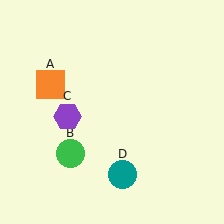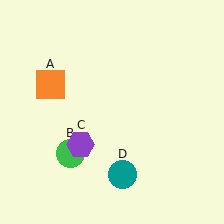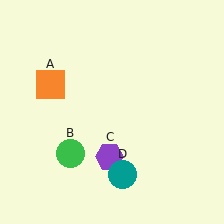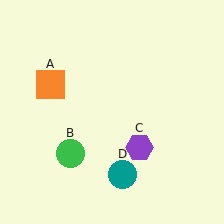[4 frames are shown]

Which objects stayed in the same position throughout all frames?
Orange square (object A) and green circle (object B) and teal circle (object D) remained stationary.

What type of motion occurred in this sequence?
The purple hexagon (object C) rotated counterclockwise around the center of the scene.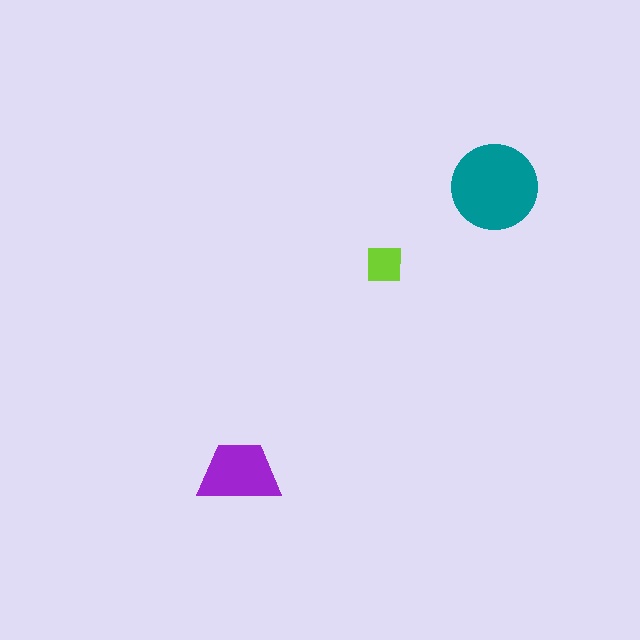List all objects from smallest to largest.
The lime square, the purple trapezoid, the teal circle.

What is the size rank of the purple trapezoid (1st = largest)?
2nd.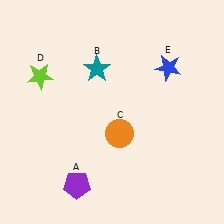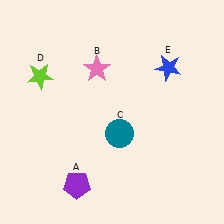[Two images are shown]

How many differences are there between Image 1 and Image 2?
There are 2 differences between the two images.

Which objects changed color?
B changed from teal to pink. C changed from orange to teal.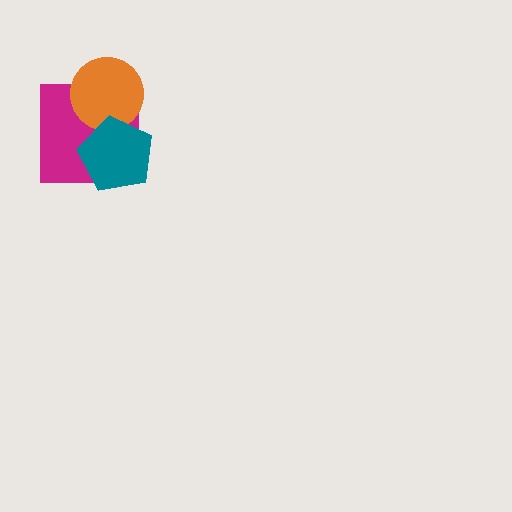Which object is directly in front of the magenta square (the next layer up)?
The orange circle is directly in front of the magenta square.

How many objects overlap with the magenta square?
2 objects overlap with the magenta square.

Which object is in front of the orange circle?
The teal pentagon is in front of the orange circle.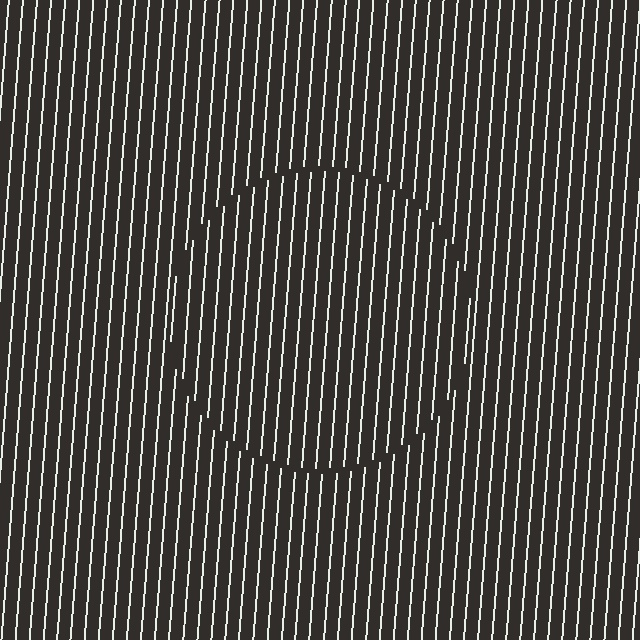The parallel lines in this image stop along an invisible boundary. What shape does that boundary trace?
An illusory circle. The interior of the shape contains the same grating, shifted by half a period — the contour is defined by the phase discontinuity where line-ends from the inner and outer gratings abut.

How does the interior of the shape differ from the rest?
The interior of the shape contains the same grating, shifted by half a period — the contour is defined by the phase discontinuity where line-ends from the inner and outer gratings abut.